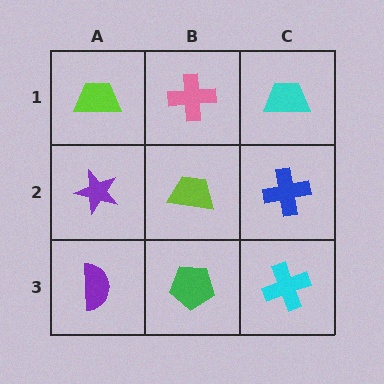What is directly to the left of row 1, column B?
A lime trapezoid.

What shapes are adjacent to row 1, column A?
A purple star (row 2, column A), a pink cross (row 1, column B).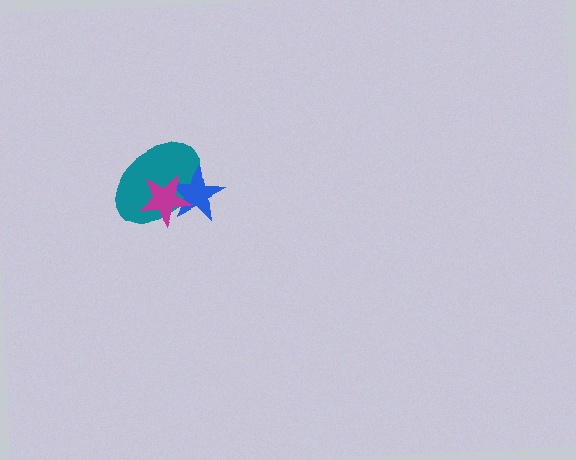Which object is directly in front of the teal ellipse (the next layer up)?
The blue star is directly in front of the teal ellipse.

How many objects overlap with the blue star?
2 objects overlap with the blue star.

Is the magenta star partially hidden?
No, no other shape covers it.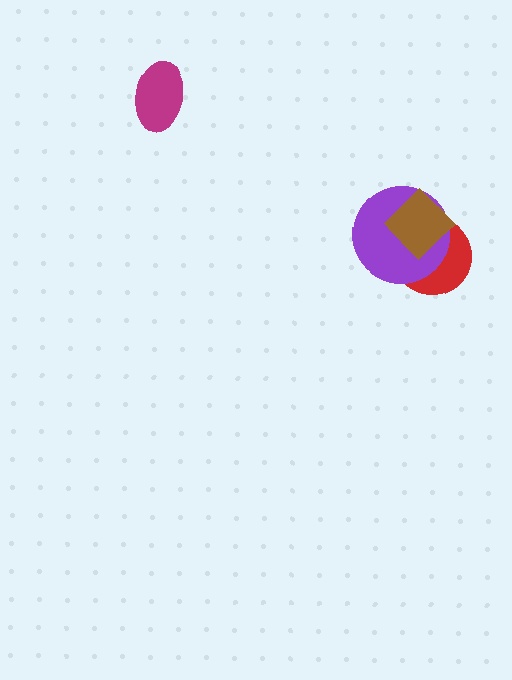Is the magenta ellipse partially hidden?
No, no other shape covers it.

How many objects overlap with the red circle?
2 objects overlap with the red circle.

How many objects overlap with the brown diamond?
2 objects overlap with the brown diamond.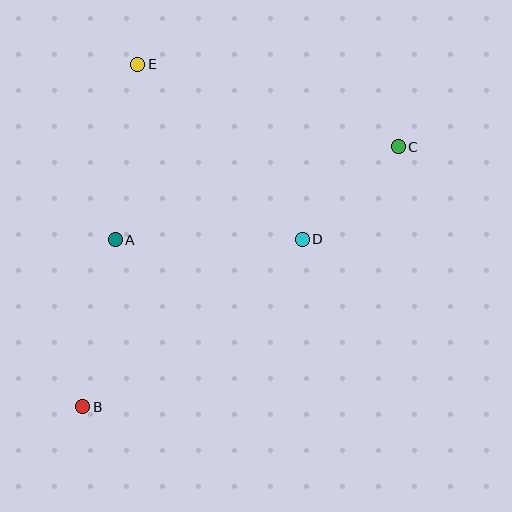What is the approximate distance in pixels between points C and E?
The distance between C and E is approximately 273 pixels.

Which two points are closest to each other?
Points C and D are closest to each other.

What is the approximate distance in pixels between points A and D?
The distance between A and D is approximately 187 pixels.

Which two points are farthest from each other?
Points B and C are farthest from each other.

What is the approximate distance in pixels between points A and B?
The distance between A and B is approximately 170 pixels.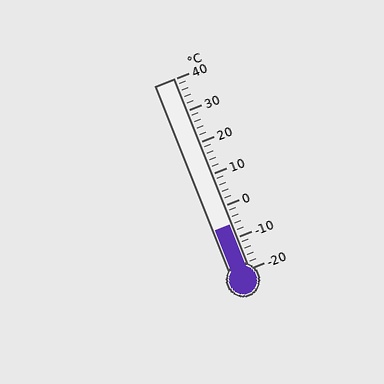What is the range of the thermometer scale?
The thermometer scale ranges from -20°C to 40°C.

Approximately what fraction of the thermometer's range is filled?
The thermometer is filled to approximately 25% of its range.